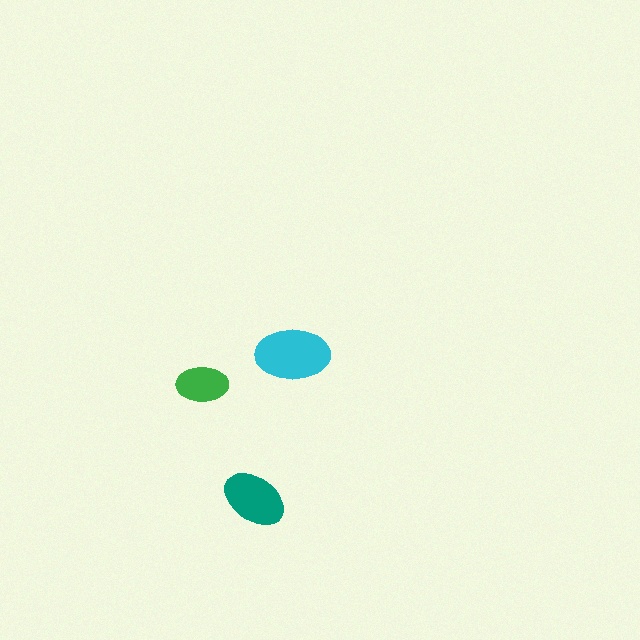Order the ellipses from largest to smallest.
the cyan one, the teal one, the green one.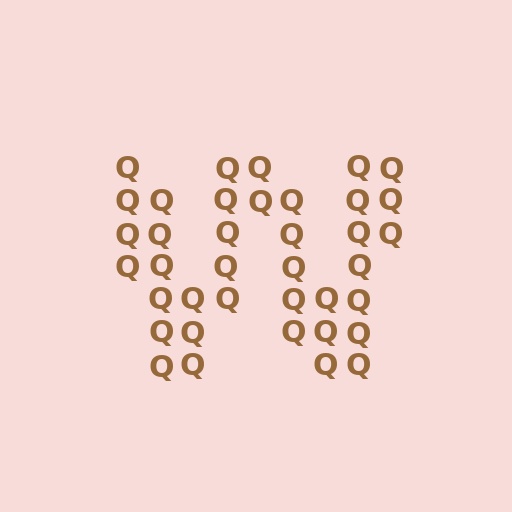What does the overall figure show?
The overall figure shows the letter W.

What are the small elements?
The small elements are letter Q's.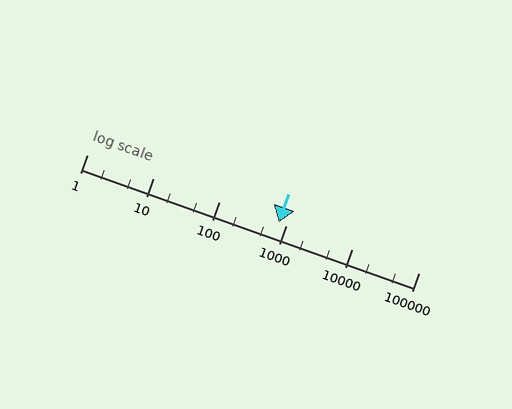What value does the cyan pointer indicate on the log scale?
The pointer indicates approximately 790.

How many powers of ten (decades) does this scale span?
The scale spans 5 decades, from 1 to 100000.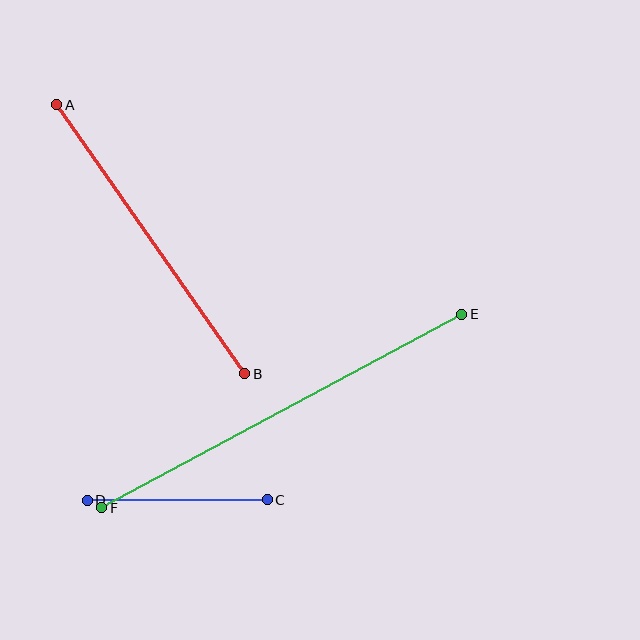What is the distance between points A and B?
The distance is approximately 328 pixels.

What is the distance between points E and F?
The distance is approximately 408 pixels.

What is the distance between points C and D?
The distance is approximately 180 pixels.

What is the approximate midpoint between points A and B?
The midpoint is at approximately (151, 239) pixels.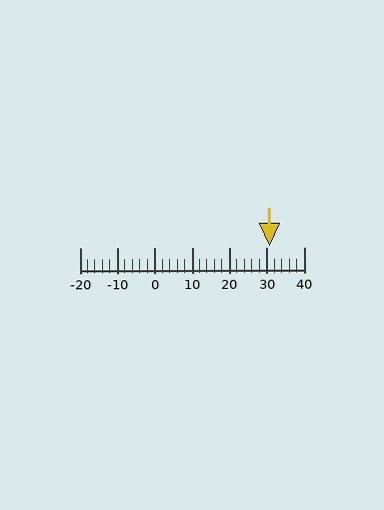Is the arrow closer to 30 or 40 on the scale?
The arrow is closer to 30.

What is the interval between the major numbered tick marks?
The major tick marks are spaced 10 units apart.